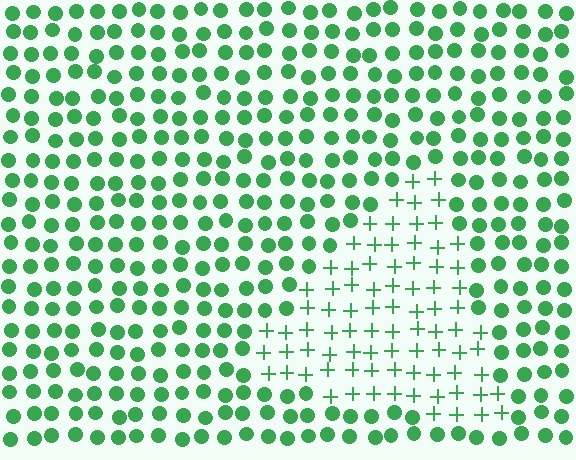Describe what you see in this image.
The image is filled with small green elements arranged in a uniform grid. A triangle-shaped region contains plus signs, while the surrounding area contains circles. The boundary is defined purely by the change in element shape.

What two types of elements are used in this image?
The image uses plus signs inside the triangle region and circles outside it.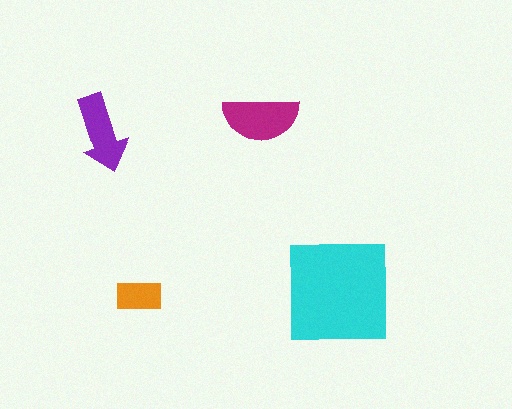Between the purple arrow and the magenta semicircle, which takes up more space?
The magenta semicircle.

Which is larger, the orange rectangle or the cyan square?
The cyan square.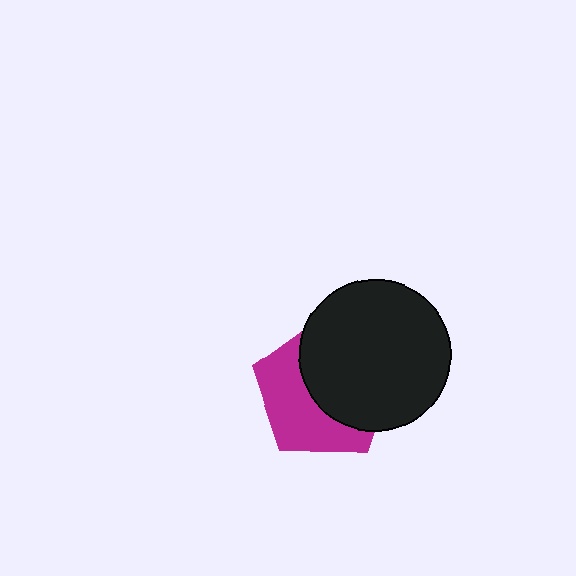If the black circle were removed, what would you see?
You would see the complete magenta pentagon.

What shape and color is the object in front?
The object in front is a black circle.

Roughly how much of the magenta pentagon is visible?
About half of it is visible (roughly 46%).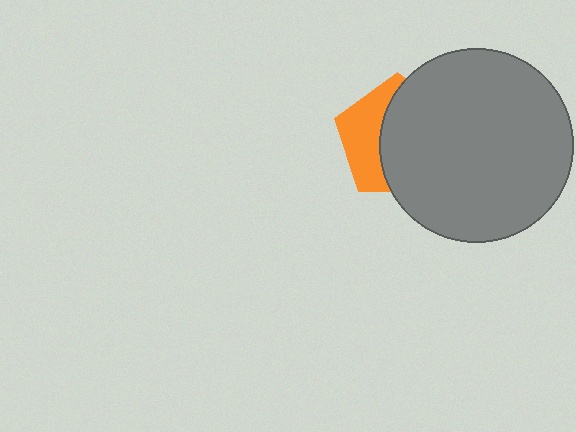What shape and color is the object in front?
The object in front is a gray circle.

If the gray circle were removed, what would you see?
You would see the complete orange pentagon.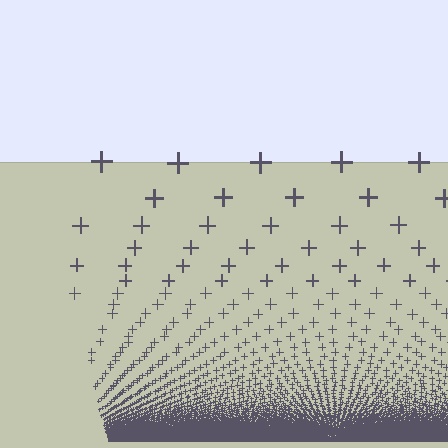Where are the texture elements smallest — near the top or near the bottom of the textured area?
Near the bottom.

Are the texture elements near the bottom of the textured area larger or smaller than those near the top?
Smaller. The gradient is inverted — elements near the bottom are smaller and denser.